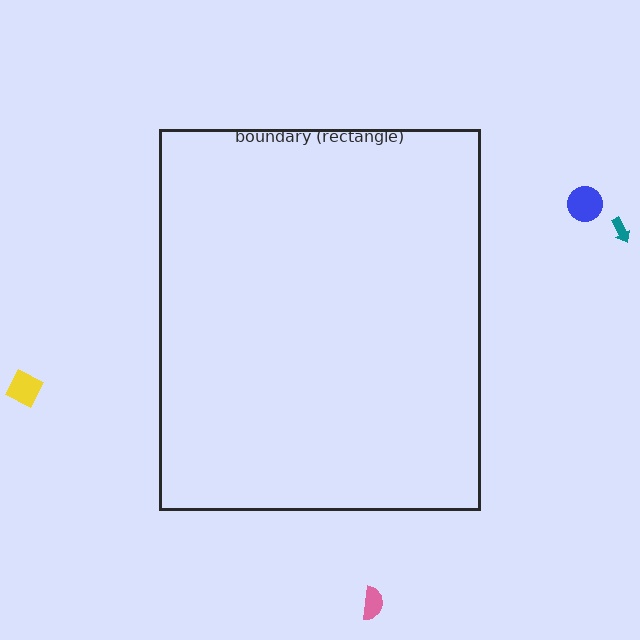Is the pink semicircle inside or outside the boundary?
Outside.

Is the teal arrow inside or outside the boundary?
Outside.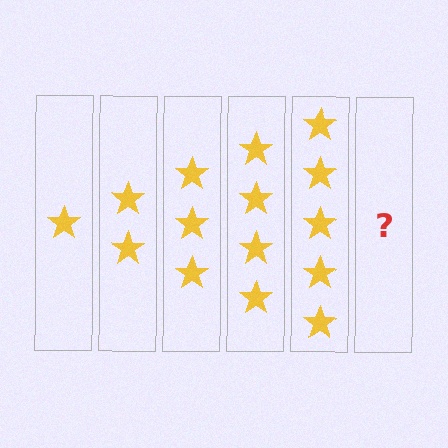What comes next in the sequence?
The next element should be 6 stars.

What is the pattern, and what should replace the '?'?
The pattern is that each step adds one more star. The '?' should be 6 stars.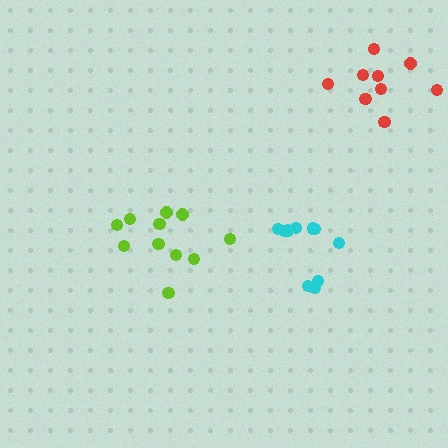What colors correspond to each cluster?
The clusters are colored: red, lime, cyan.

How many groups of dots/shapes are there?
There are 3 groups.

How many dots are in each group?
Group 1: 9 dots, Group 2: 11 dots, Group 3: 10 dots (30 total).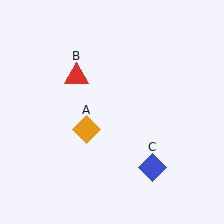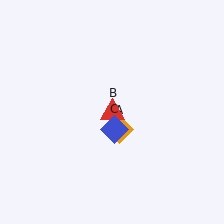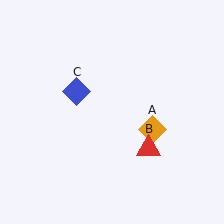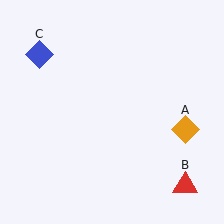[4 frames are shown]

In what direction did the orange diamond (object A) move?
The orange diamond (object A) moved right.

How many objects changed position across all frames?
3 objects changed position: orange diamond (object A), red triangle (object B), blue diamond (object C).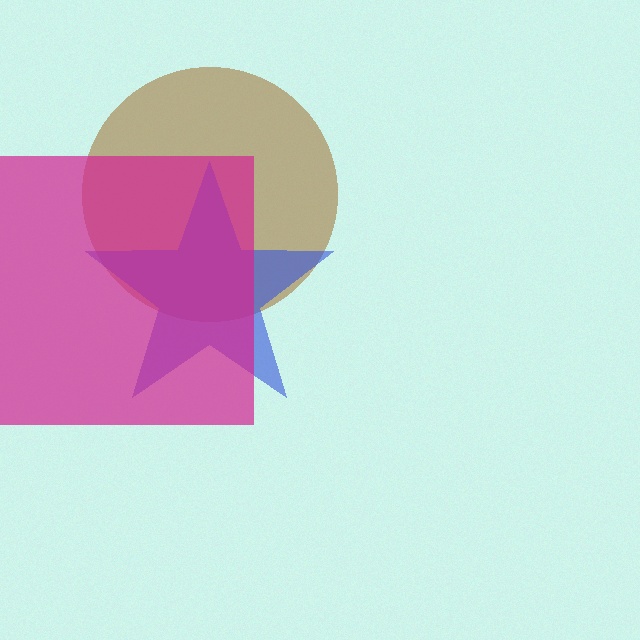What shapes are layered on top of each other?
The layered shapes are: a brown circle, a blue star, a magenta square.